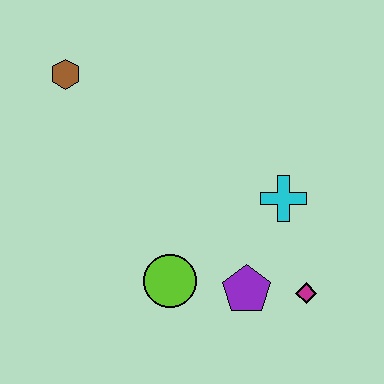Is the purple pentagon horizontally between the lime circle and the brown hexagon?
No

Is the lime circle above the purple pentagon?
Yes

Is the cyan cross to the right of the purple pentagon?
Yes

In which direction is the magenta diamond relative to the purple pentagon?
The magenta diamond is to the right of the purple pentagon.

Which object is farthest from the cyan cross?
The brown hexagon is farthest from the cyan cross.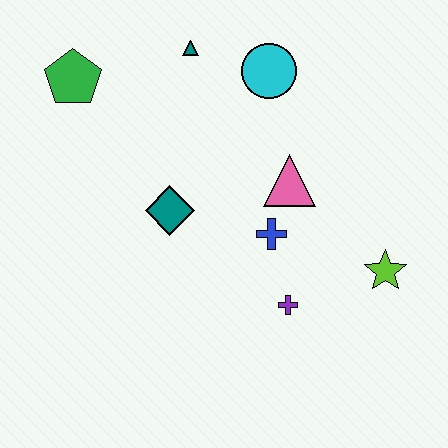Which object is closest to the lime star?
The purple cross is closest to the lime star.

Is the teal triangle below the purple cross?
No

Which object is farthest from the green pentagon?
The lime star is farthest from the green pentagon.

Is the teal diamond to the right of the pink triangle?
No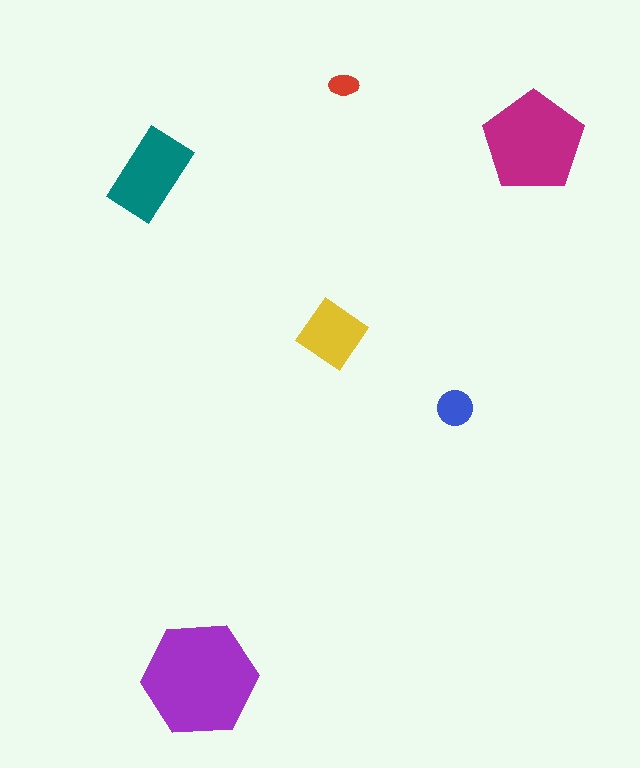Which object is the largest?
The purple hexagon.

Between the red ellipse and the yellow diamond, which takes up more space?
The yellow diamond.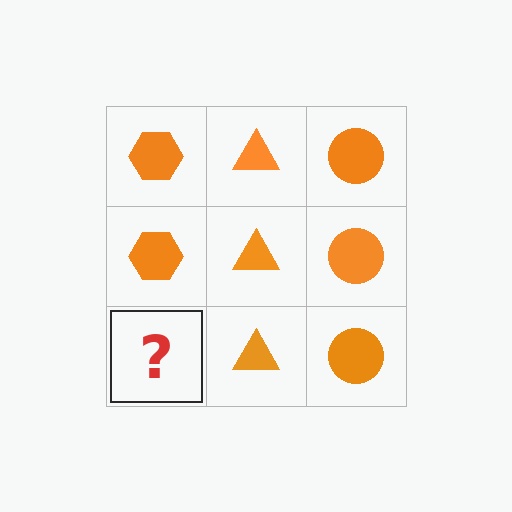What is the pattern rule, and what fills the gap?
The rule is that each column has a consistent shape. The gap should be filled with an orange hexagon.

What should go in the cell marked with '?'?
The missing cell should contain an orange hexagon.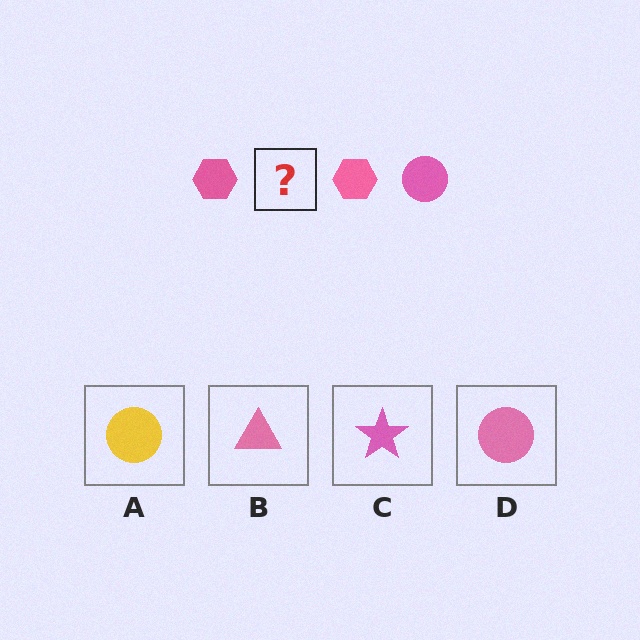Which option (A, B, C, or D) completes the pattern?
D.